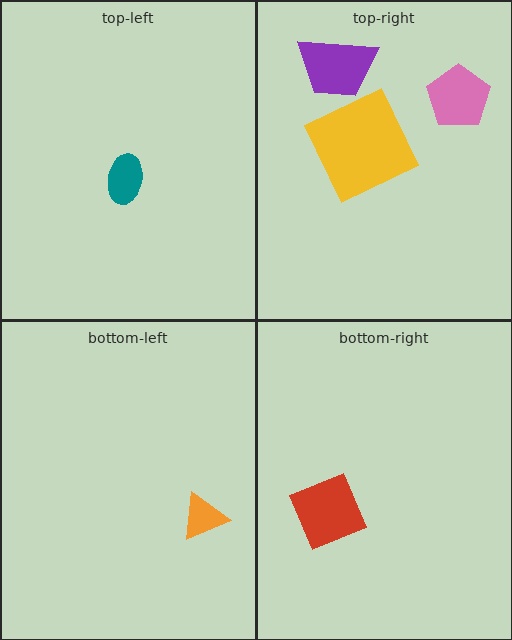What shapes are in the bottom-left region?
The orange triangle.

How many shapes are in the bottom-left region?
1.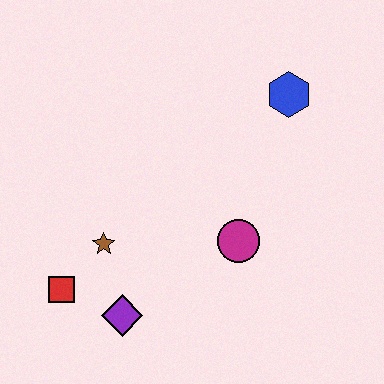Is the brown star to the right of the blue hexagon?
No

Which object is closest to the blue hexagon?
The magenta circle is closest to the blue hexagon.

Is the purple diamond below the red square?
Yes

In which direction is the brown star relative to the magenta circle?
The brown star is to the left of the magenta circle.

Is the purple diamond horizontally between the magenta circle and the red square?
Yes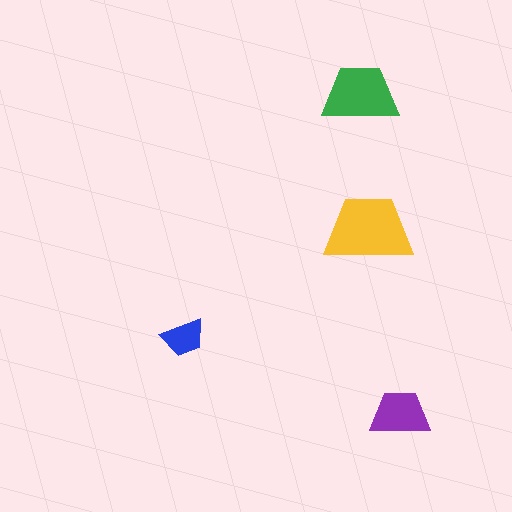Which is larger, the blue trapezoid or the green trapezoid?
The green one.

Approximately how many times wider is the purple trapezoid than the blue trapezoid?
About 1.5 times wider.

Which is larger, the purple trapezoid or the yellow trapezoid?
The yellow one.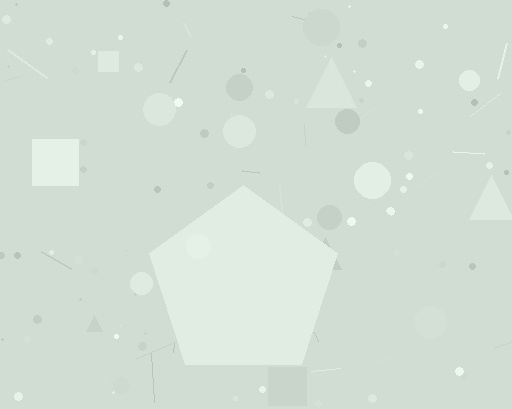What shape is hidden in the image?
A pentagon is hidden in the image.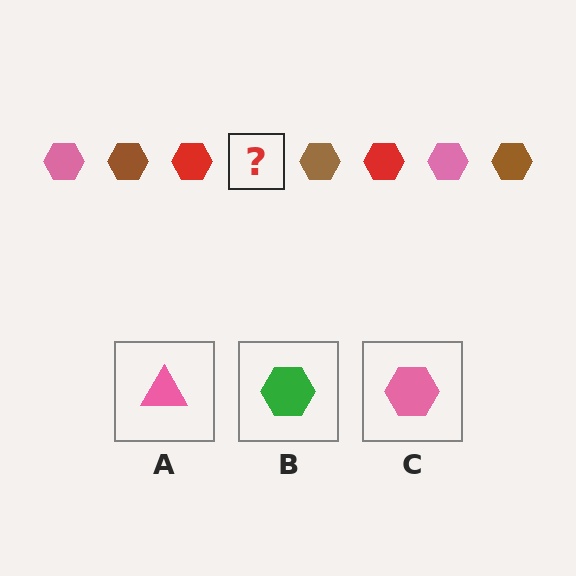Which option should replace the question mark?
Option C.